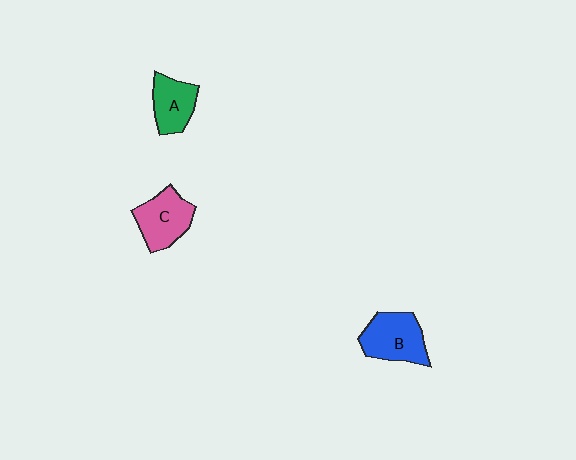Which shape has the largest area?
Shape B (blue).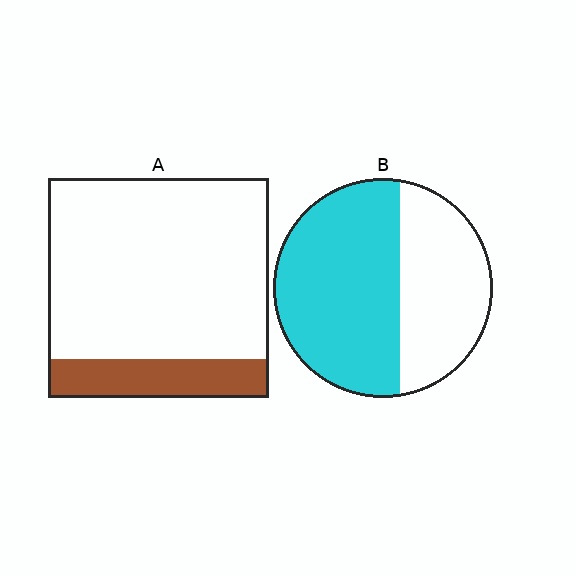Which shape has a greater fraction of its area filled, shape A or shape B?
Shape B.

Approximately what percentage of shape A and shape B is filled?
A is approximately 20% and B is approximately 60%.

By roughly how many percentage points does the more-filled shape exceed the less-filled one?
By roughly 40 percentage points (B over A).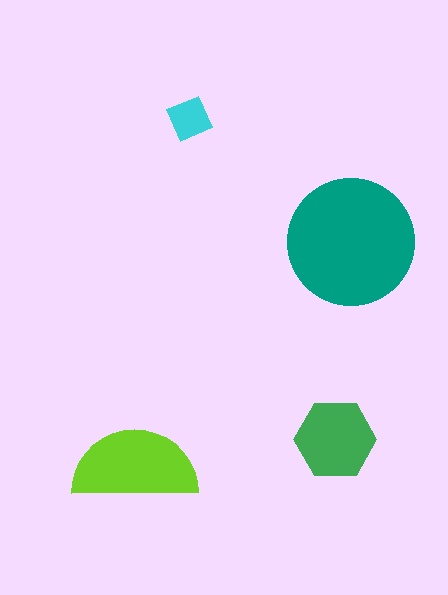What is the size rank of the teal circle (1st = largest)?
1st.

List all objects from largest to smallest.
The teal circle, the lime semicircle, the green hexagon, the cyan square.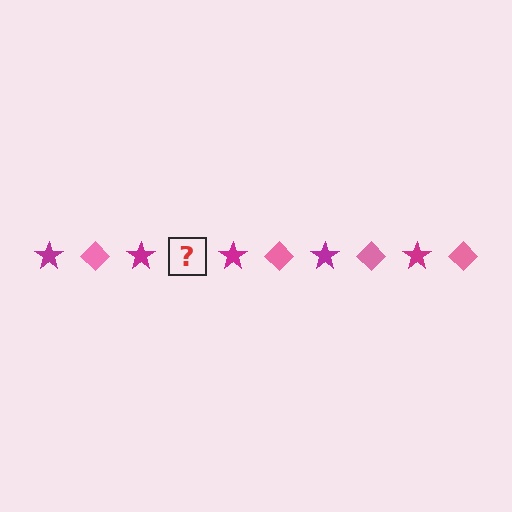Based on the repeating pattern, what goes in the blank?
The blank should be a pink diamond.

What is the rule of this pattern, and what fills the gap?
The rule is that the pattern alternates between magenta star and pink diamond. The gap should be filled with a pink diamond.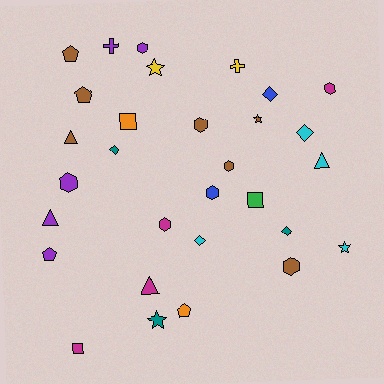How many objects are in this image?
There are 30 objects.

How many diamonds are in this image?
There are 5 diamonds.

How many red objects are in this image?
There are no red objects.